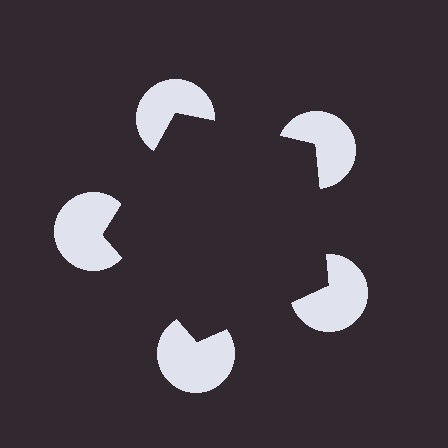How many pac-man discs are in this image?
There are 5 — one at each vertex of the illusory pentagon.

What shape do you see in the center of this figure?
An illusory pentagon — its edges are inferred from the aligned wedge cuts in the pac-man discs, not physically drawn.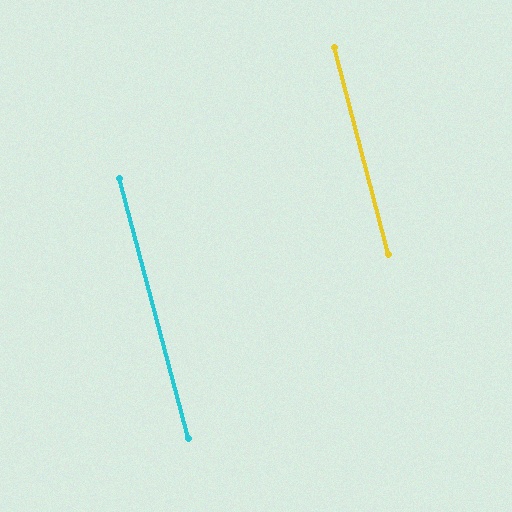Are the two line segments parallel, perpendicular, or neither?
Parallel — their directions differ by only 0.2°.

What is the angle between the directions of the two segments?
Approximately 0 degrees.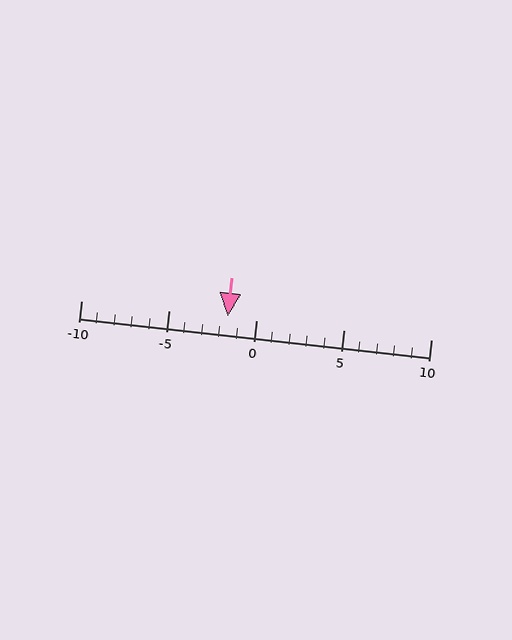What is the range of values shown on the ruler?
The ruler shows values from -10 to 10.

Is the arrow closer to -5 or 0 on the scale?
The arrow is closer to 0.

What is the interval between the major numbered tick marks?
The major tick marks are spaced 5 units apart.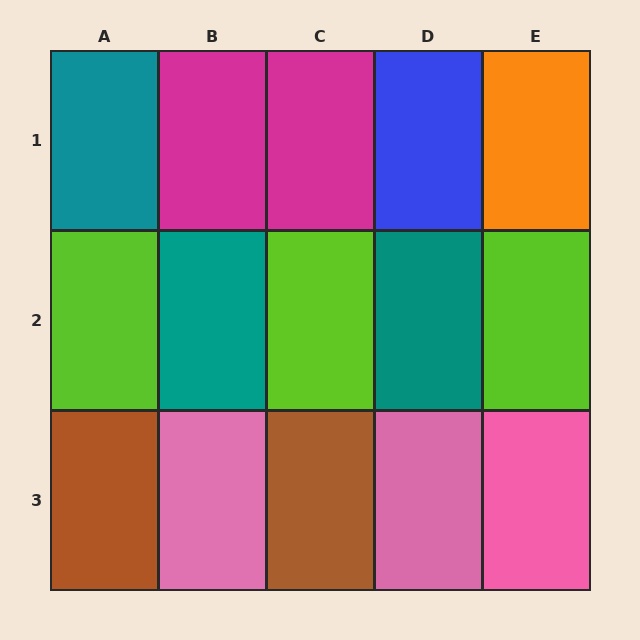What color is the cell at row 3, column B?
Pink.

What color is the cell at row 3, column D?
Pink.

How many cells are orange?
1 cell is orange.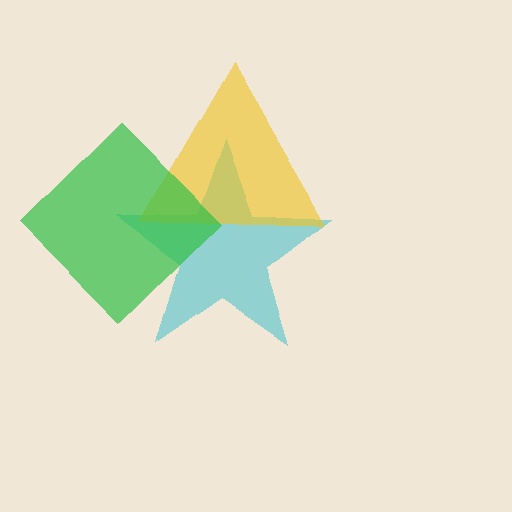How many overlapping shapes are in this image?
There are 3 overlapping shapes in the image.